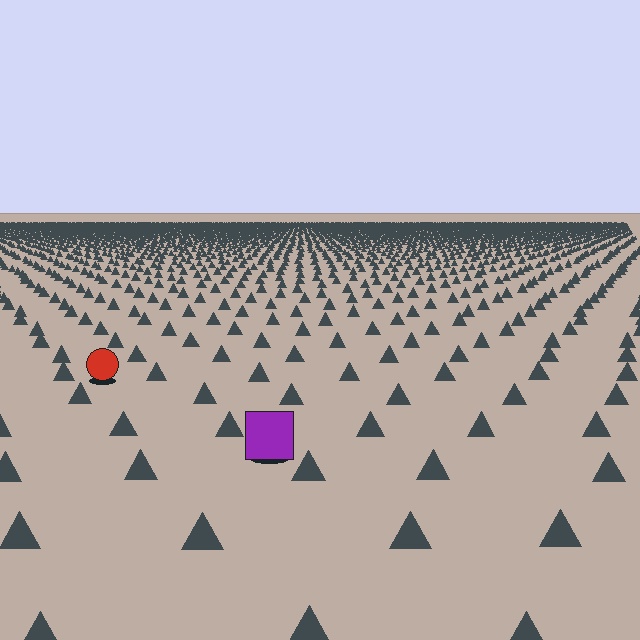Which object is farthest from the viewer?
The red circle is farthest from the viewer. It appears smaller and the ground texture around it is denser.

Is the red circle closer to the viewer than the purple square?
No. The purple square is closer — you can tell from the texture gradient: the ground texture is coarser near it.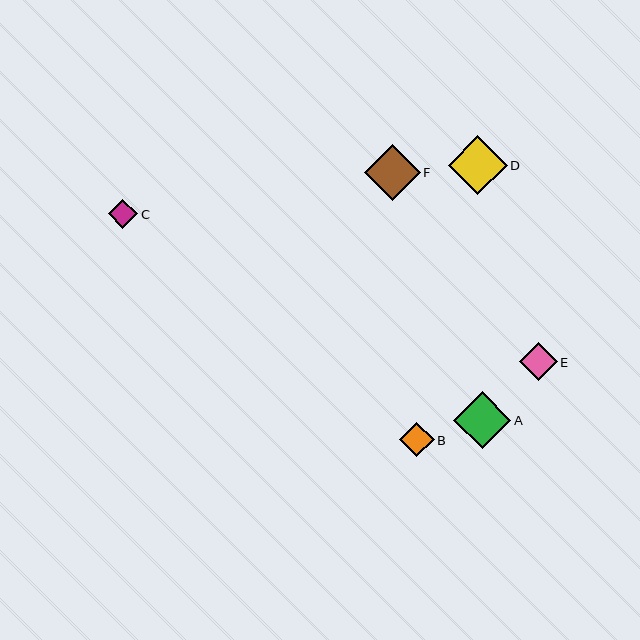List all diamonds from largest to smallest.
From largest to smallest: D, A, F, E, B, C.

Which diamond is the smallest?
Diamond C is the smallest with a size of approximately 30 pixels.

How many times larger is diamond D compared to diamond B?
Diamond D is approximately 1.7 times the size of diamond B.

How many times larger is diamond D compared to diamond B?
Diamond D is approximately 1.7 times the size of diamond B.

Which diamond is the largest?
Diamond D is the largest with a size of approximately 59 pixels.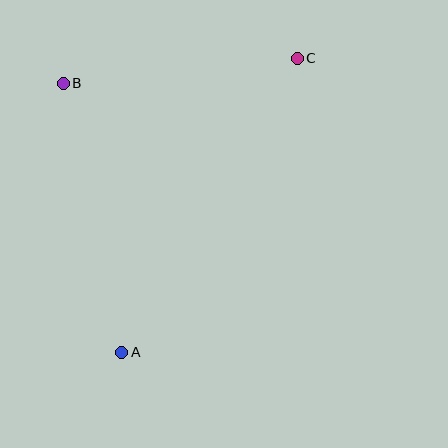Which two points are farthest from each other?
Points A and C are farthest from each other.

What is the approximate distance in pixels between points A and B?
The distance between A and B is approximately 275 pixels.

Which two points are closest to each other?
Points B and C are closest to each other.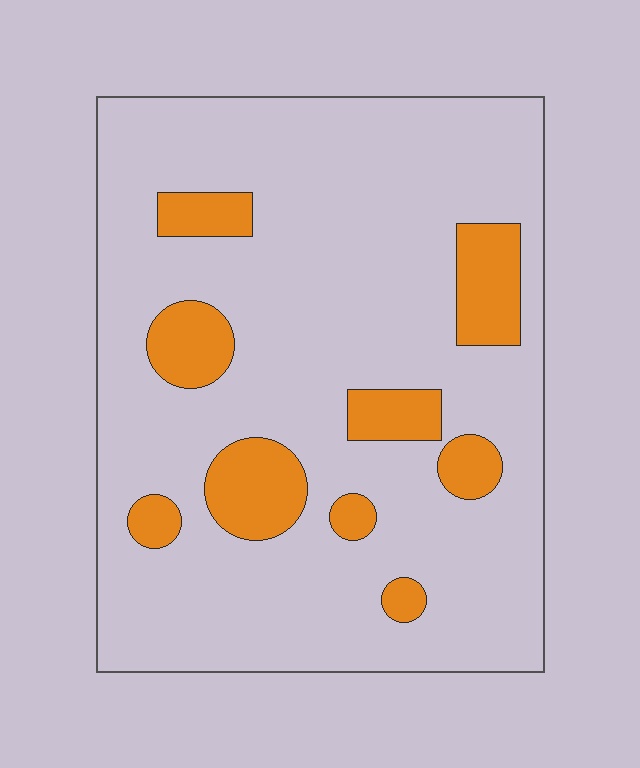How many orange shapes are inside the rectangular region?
9.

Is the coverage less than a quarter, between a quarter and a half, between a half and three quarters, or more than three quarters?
Less than a quarter.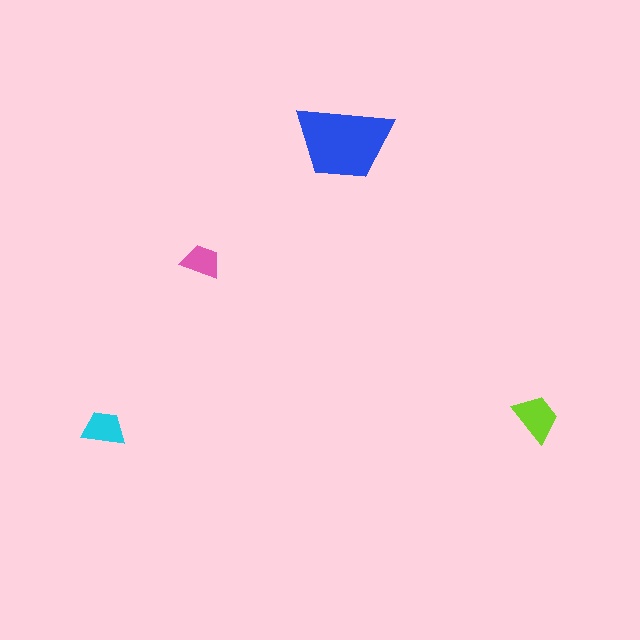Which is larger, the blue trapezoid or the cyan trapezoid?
The blue one.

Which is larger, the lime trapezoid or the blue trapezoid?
The blue one.